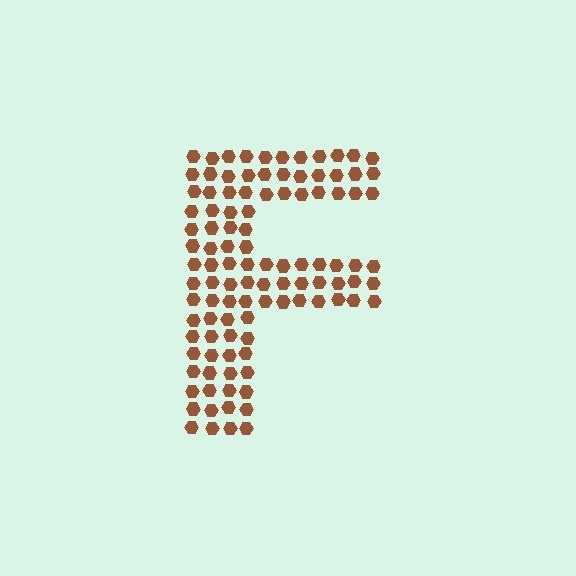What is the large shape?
The large shape is the letter F.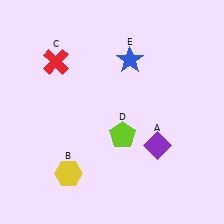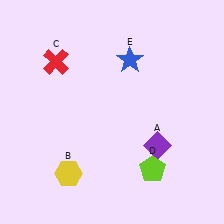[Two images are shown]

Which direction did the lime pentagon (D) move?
The lime pentagon (D) moved down.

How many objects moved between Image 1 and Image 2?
1 object moved between the two images.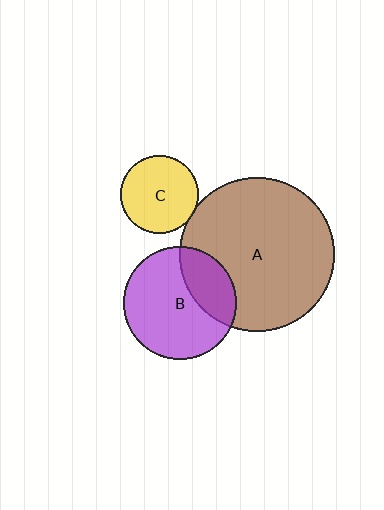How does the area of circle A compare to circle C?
Approximately 3.9 times.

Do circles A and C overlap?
Yes.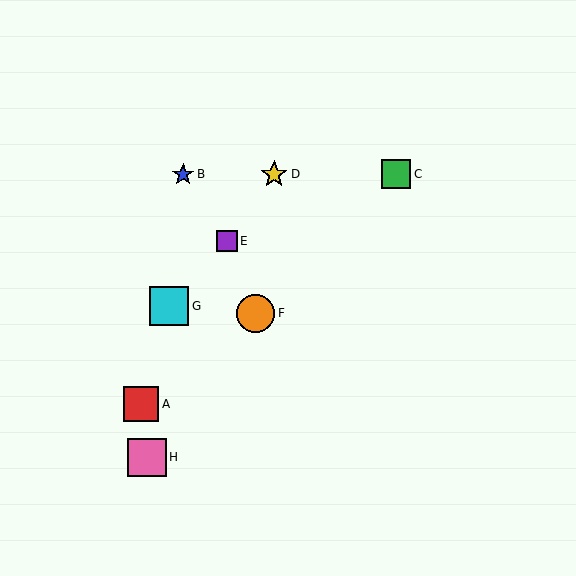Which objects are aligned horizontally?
Objects B, C, D are aligned horizontally.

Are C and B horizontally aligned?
Yes, both are at y≈174.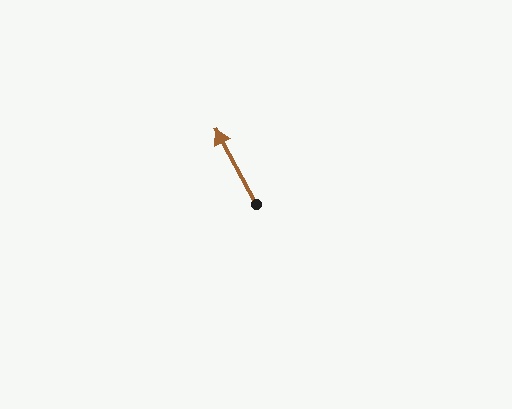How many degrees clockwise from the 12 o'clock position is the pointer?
Approximately 332 degrees.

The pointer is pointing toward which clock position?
Roughly 11 o'clock.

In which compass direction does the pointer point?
Northwest.